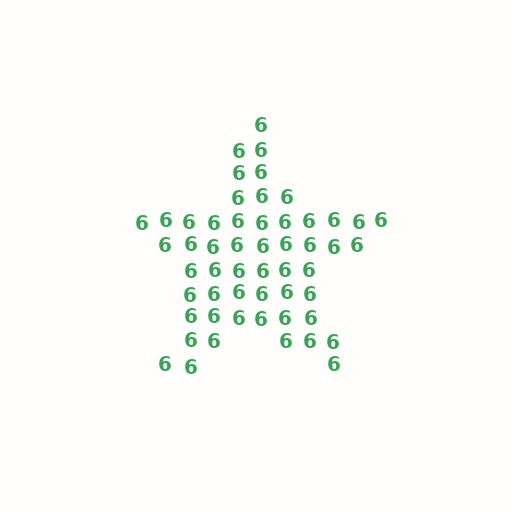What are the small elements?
The small elements are digit 6's.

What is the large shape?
The large shape is a star.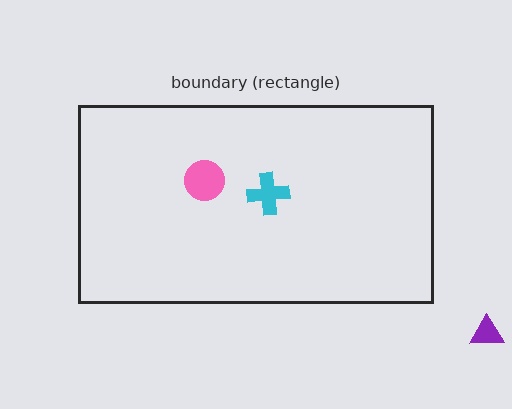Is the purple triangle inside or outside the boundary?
Outside.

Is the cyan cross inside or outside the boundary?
Inside.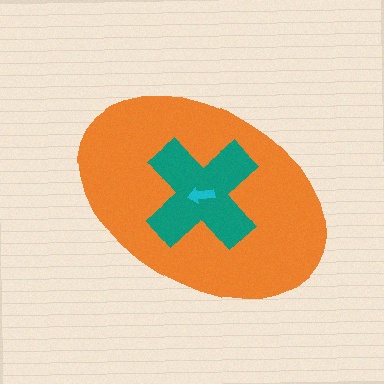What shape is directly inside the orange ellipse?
The teal cross.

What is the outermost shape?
The orange ellipse.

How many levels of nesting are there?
3.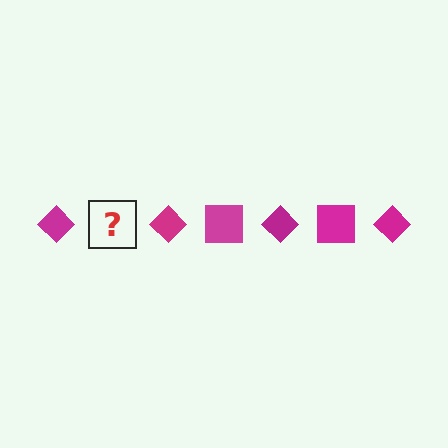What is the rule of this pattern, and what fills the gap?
The rule is that the pattern cycles through diamond, square shapes in magenta. The gap should be filled with a magenta square.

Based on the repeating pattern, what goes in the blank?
The blank should be a magenta square.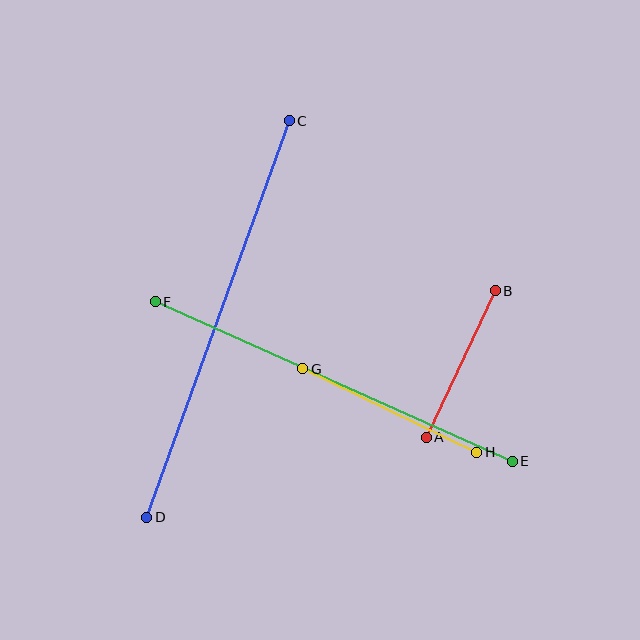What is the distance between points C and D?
The distance is approximately 422 pixels.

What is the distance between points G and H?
The distance is approximately 193 pixels.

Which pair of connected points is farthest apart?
Points C and D are farthest apart.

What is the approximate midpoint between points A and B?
The midpoint is at approximately (461, 364) pixels.